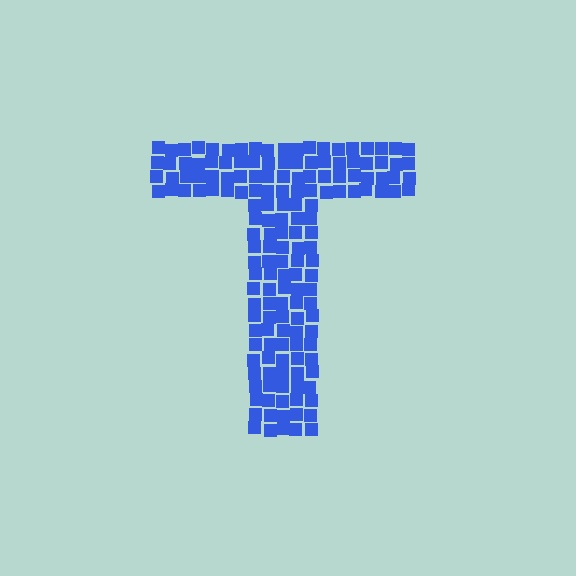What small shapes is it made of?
It is made of small squares.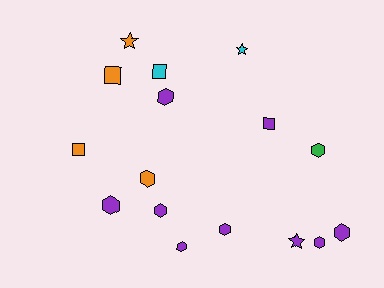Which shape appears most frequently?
Hexagon, with 9 objects.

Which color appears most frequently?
Purple, with 9 objects.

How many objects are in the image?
There are 16 objects.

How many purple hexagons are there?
There are 7 purple hexagons.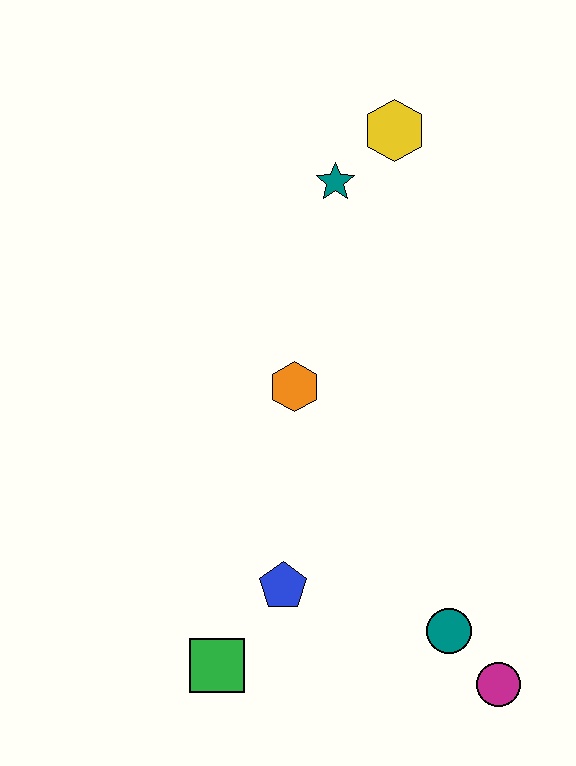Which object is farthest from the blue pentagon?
The yellow hexagon is farthest from the blue pentagon.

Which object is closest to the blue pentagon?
The green square is closest to the blue pentagon.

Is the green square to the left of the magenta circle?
Yes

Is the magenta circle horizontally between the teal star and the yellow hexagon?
No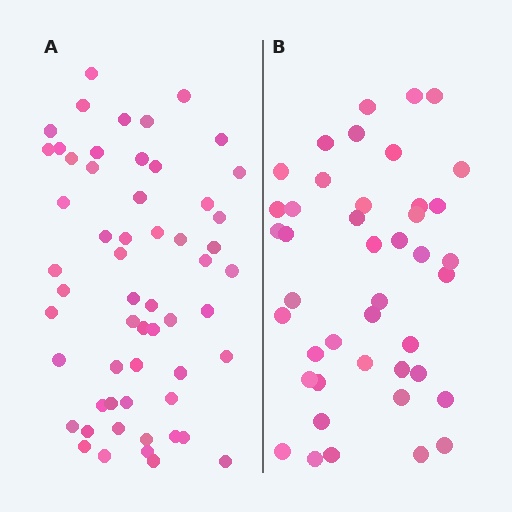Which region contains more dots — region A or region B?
Region A (the left region) has more dots.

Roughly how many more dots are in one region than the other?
Region A has approximately 15 more dots than region B.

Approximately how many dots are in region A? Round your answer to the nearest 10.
About 60 dots. (The exact count is 57, which rounds to 60.)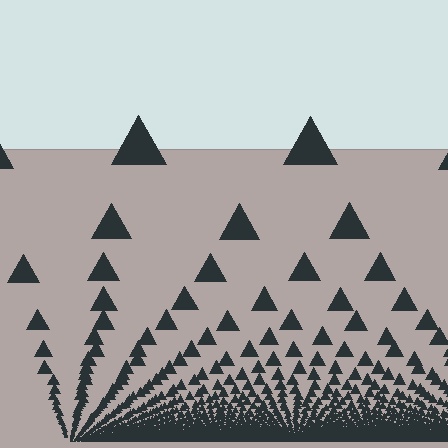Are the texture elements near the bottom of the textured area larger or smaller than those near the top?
Smaller. The gradient is inverted — elements near the bottom are smaller and denser.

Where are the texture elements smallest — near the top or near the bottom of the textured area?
Near the bottom.